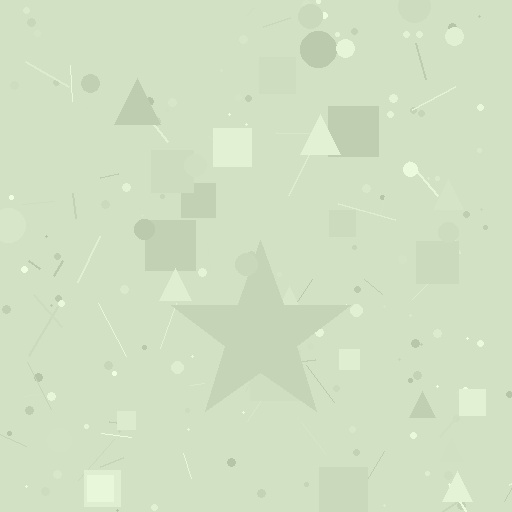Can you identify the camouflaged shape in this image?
The camouflaged shape is a star.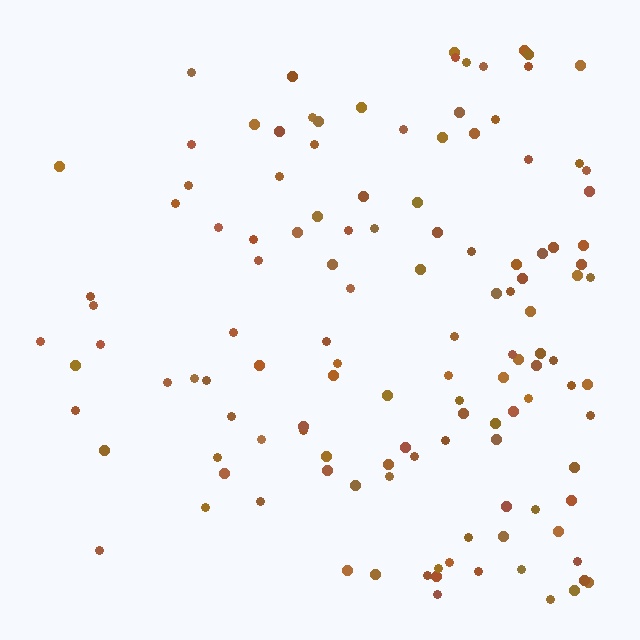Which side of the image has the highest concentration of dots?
The right.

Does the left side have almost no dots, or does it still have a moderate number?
Still a moderate number, just noticeably fewer than the right.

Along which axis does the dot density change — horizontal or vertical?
Horizontal.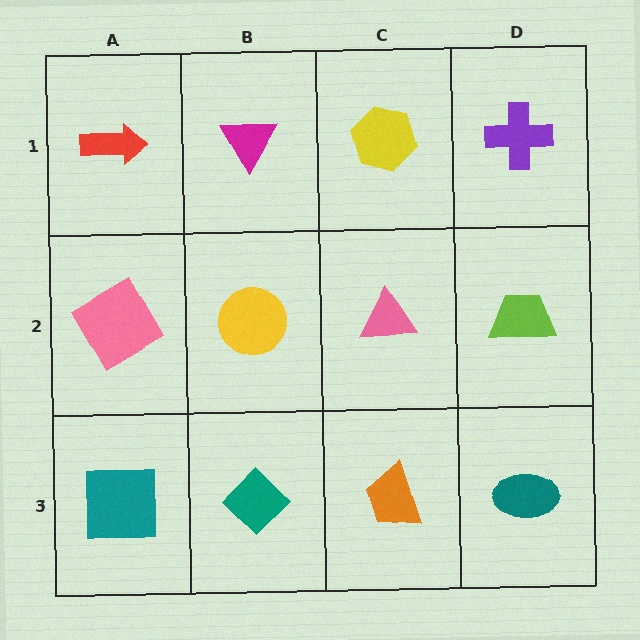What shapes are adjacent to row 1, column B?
A yellow circle (row 2, column B), a red arrow (row 1, column A), a yellow hexagon (row 1, column C).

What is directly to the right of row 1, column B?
A yellow hexagon.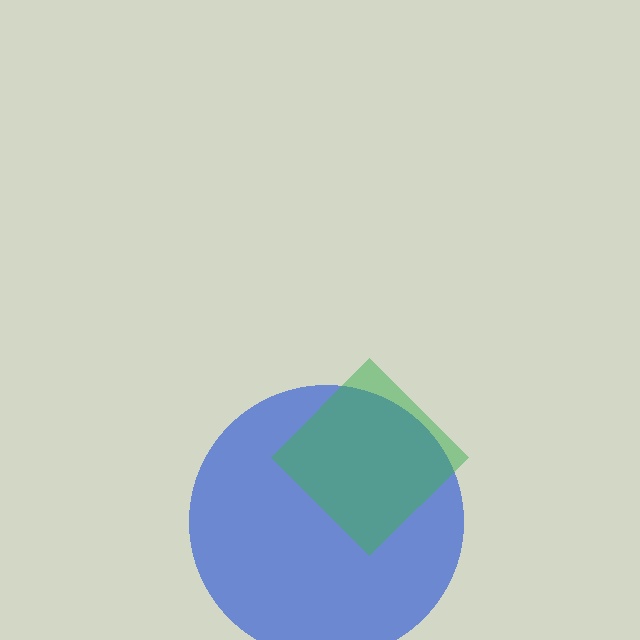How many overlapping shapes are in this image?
There are 2 overlapping shapes in the image.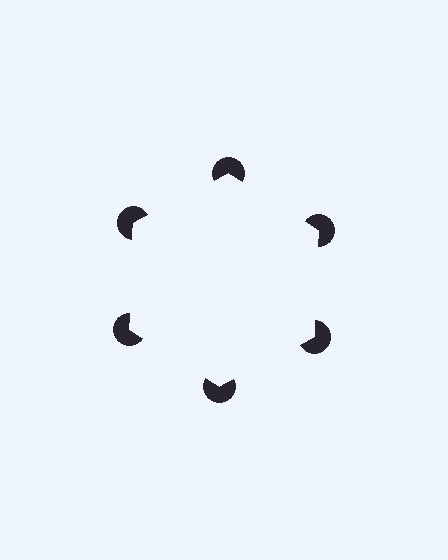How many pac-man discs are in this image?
There are 6 — one at each vertex of the illusory hexagon.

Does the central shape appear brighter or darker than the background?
It typically appears slightly brighter than the background, even though no actual brightness change is drawn.